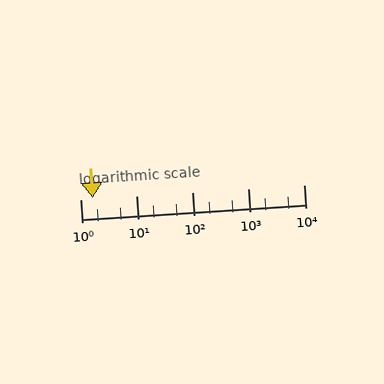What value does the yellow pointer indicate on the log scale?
The pointer indicates approximately 1.7.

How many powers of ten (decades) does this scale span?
The scale spans 4 decades, from 1 to 10000.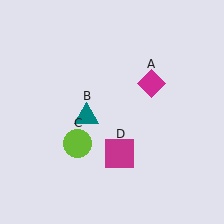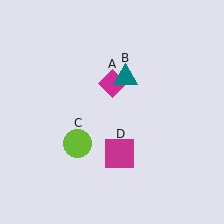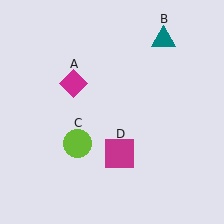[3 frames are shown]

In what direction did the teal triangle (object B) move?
The teal triangle (object B) moved up and to the right.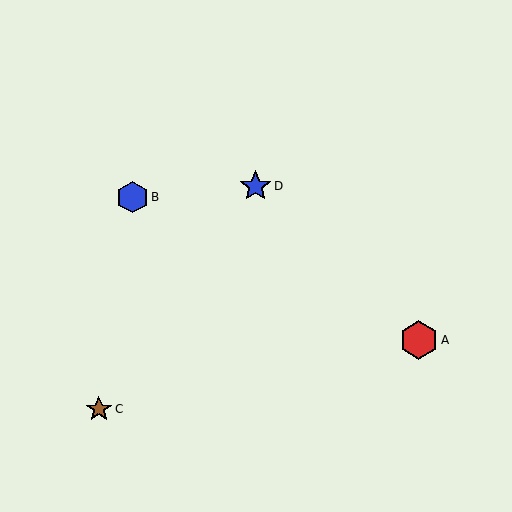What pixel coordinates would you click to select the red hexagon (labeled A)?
Click at (419, 340) to select the red hexagon A.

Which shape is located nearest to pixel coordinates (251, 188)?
The blue star (labeled D) at (256, 186) is nearest to that location.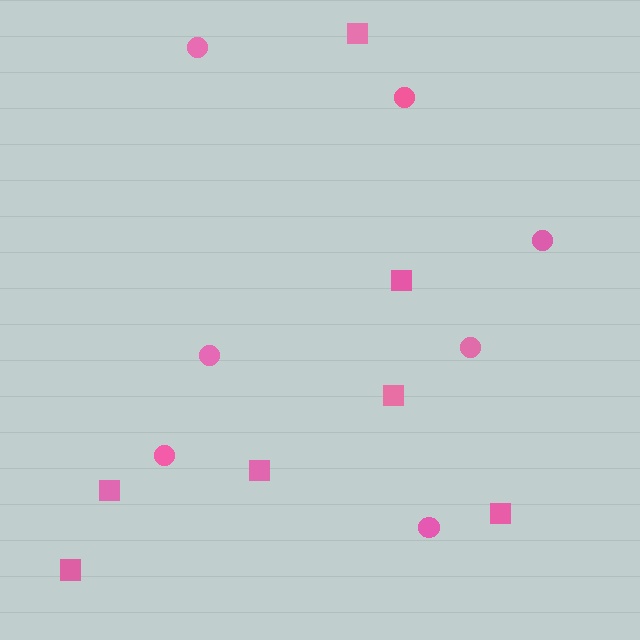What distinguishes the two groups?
There are 2 groups: one group of squares (7) and one group of circles (7).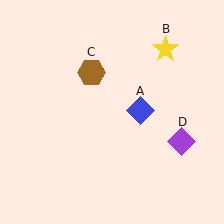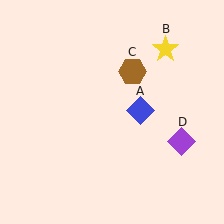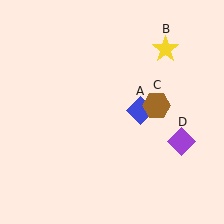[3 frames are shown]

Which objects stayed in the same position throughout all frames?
Blue diamond (object A) and yellow star (object B) and purple diamond (object D) remained stationary.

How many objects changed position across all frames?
1 object changed position: brown hexagon (object C).